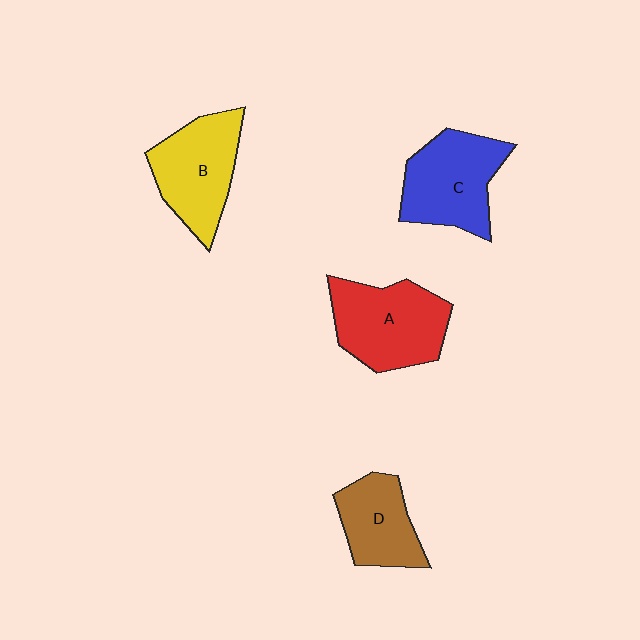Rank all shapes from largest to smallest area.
From largest to smallest: A (red), C (blue), B (yellow), D (brown).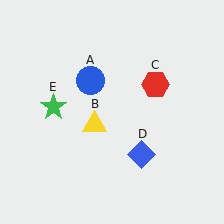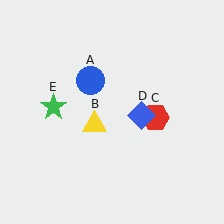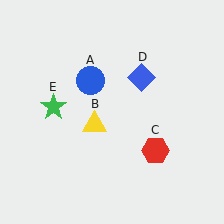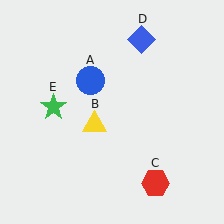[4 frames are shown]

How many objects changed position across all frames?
2 objects changed position: red hexagon (object C), blue diamond (object D).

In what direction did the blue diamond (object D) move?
The blue diamond (object D) moved up.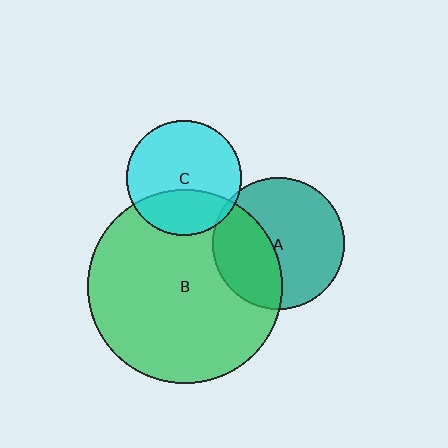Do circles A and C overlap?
Yes.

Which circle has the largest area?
Circle B (green).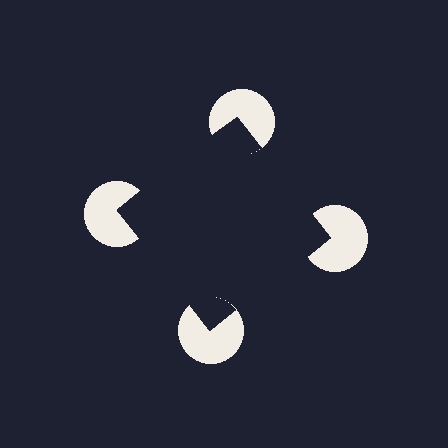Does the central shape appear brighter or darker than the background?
It typically appears slightly darker than the background, even though no actual brightness change is drawn.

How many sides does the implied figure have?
4 sides.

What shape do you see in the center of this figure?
An illusory square — its edges are inferred from the aligned wedge cuts in the pac-man discs, not physically drawn.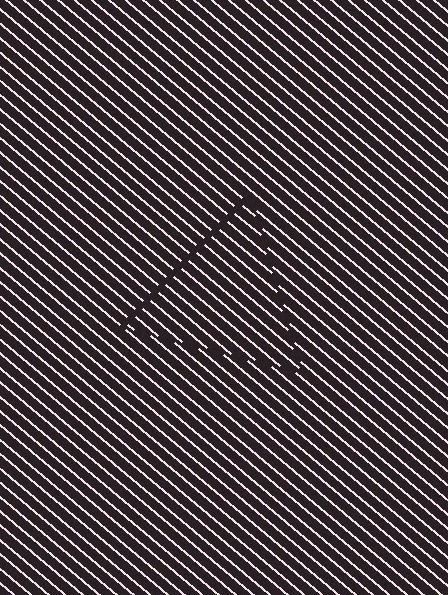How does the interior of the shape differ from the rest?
The interior of the shape contains the same grating, shifted by half a period — the contour is defined by the phase discontinuity where line-ends from the inner and outer gratings abut.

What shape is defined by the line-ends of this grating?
An illusory triangle. The interior of the shape contains the same grating, shifted by half a period — the contour is defined by the phase discontinuity where line-ends from the inner and outer gratings abut.